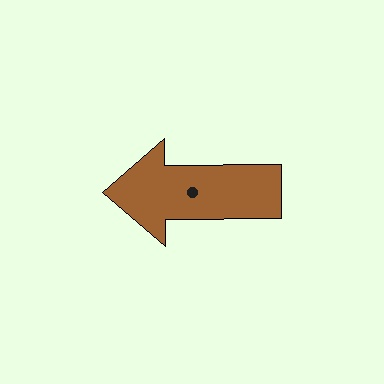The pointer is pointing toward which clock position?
Roughly 9 o'clock.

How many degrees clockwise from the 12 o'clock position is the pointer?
Approximately 269 degrees.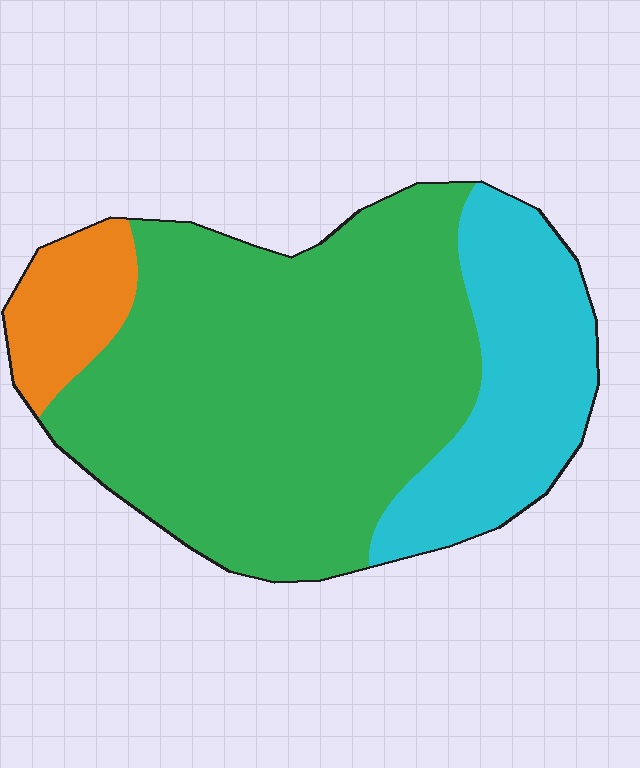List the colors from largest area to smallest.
From largest to smallest: green, cyan, orange.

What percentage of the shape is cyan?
Cyan covers about 25% of the shape.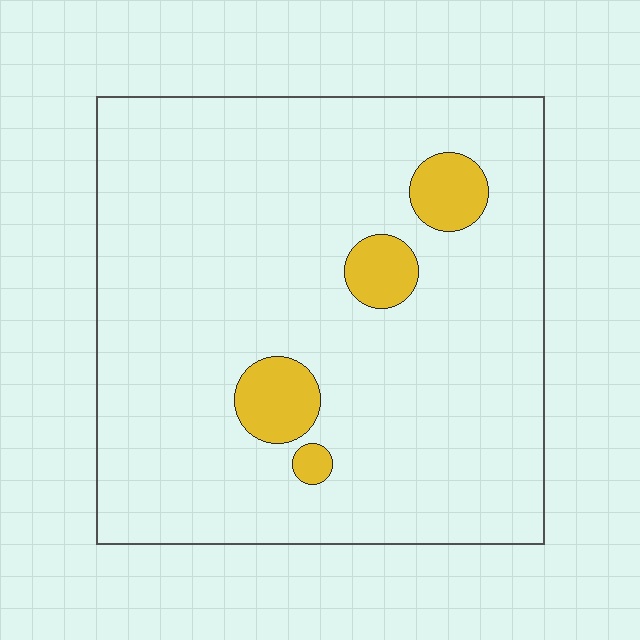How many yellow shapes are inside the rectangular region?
4.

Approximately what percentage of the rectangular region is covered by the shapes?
Approximately 10%.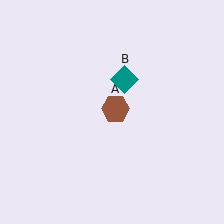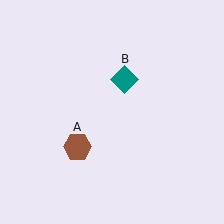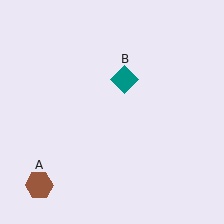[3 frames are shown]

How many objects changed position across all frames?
1 object changed position: brown hexagon (object A).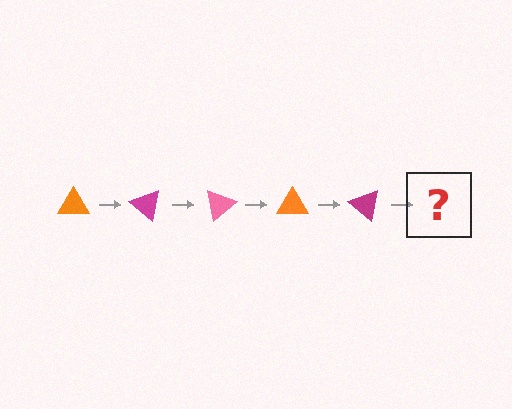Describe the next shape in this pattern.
It should be a pink triangle, rotated 200 degrees from the start.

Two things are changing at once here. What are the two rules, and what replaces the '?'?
The two rules are that it rotates 40 degrees each step and the color cycles through orange, magenta, and pink. The '?' should be a pink triangle, rotated 200 degrees from the start.